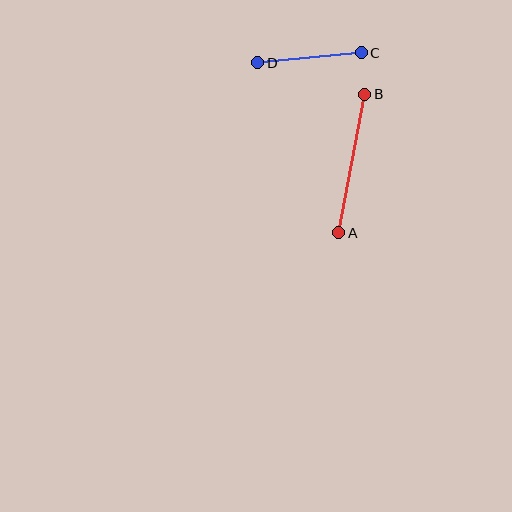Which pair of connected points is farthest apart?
Points A and B are farthest apart.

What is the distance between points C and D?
The distance is approximately 104 pixels.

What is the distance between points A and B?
The distance is approximately 141 pixels.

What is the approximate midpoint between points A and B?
The midpoint is at approximately (352, 163) pixels.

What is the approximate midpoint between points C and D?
The midpoint is at approximately (310, 58) pixels.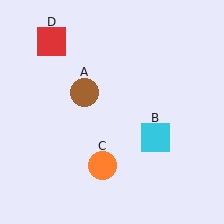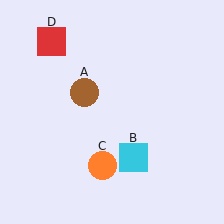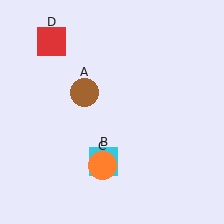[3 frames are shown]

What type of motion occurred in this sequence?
The cyan square (object B) rotated clockwise around the center of the scene.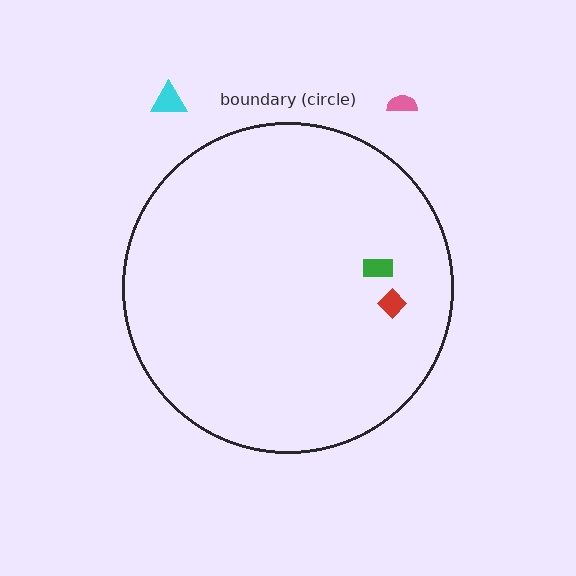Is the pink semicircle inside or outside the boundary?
Outside.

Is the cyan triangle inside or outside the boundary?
Outside.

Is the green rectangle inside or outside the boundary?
Inside.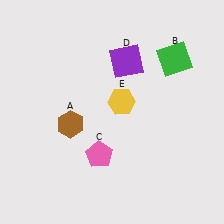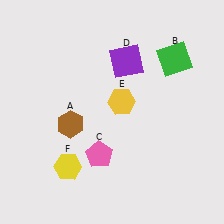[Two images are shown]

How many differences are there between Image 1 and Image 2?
There is 1 difference between the two images.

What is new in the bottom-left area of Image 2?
A yellow hexagon (F) was added in the bottom-left area of Image 2.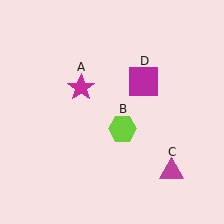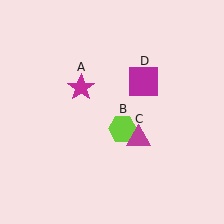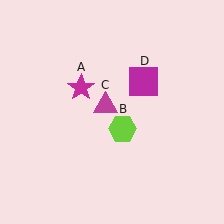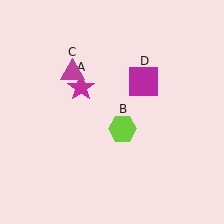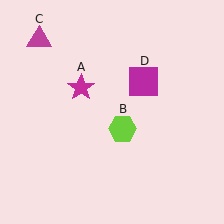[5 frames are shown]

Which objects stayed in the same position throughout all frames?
Magenta star (object A) and lime hexagon (object B) and magenta square (object D) remained stationary.